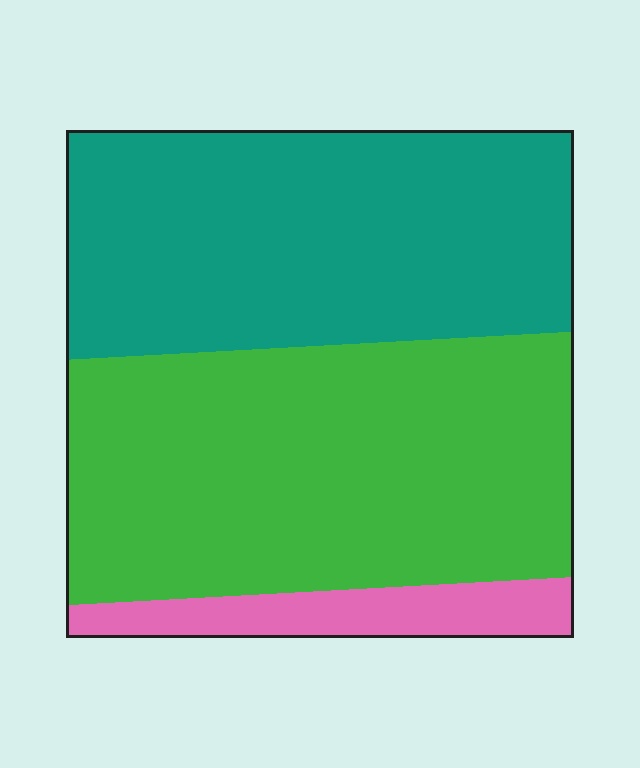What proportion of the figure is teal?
Teal covers roughly 40% of the figure.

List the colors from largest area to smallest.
From largest to smallest: green, teal, pink.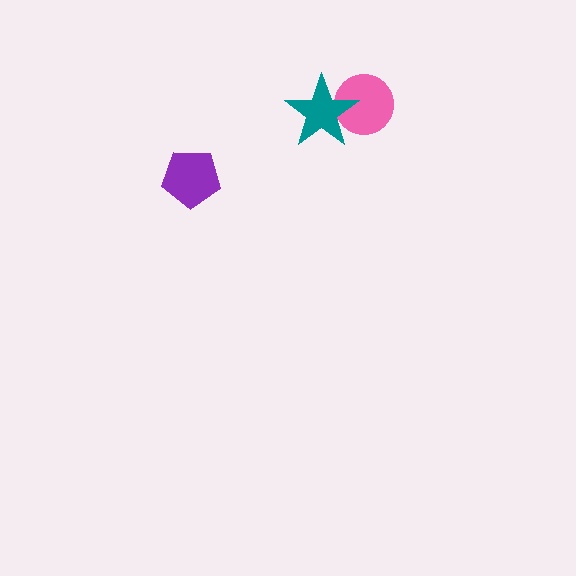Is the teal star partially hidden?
No, no other shape covers it.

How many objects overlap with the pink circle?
1 object overlaps with the pink circle.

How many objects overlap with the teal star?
1 object overlaps with the teal star.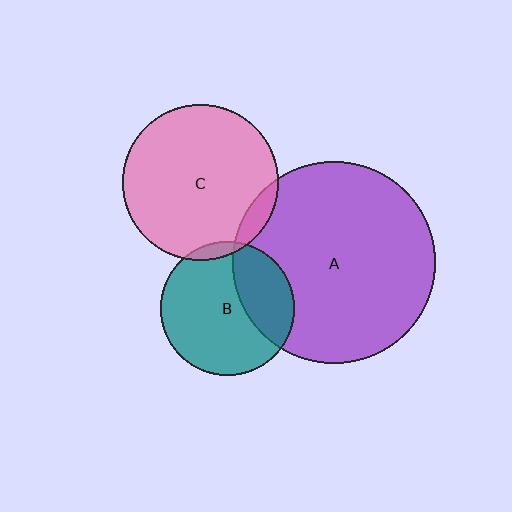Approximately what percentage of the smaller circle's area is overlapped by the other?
Approximately 5%.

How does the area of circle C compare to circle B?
Approximately 1.4 times.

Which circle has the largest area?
Circle A (purple).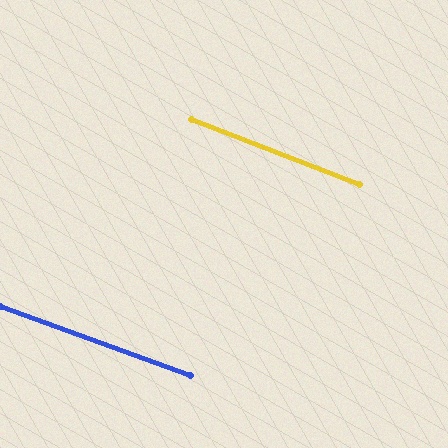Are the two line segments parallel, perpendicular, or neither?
Parallel — their directions differ by only 1.2°.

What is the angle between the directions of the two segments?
Approximately 1 degree.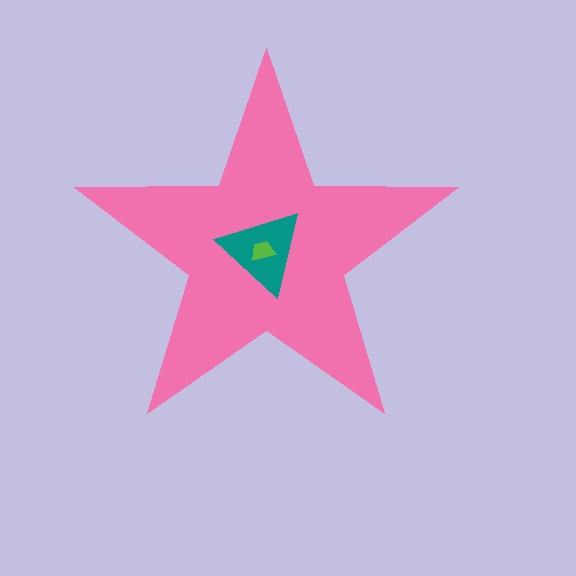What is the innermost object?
The lime trapezoid.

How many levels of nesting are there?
3.